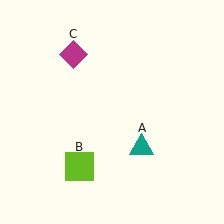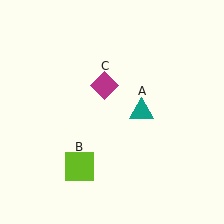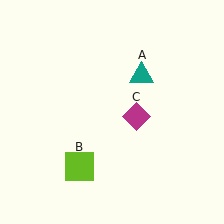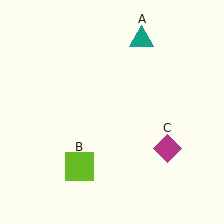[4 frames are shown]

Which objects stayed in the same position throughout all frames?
Lime square (object B) remained stationary.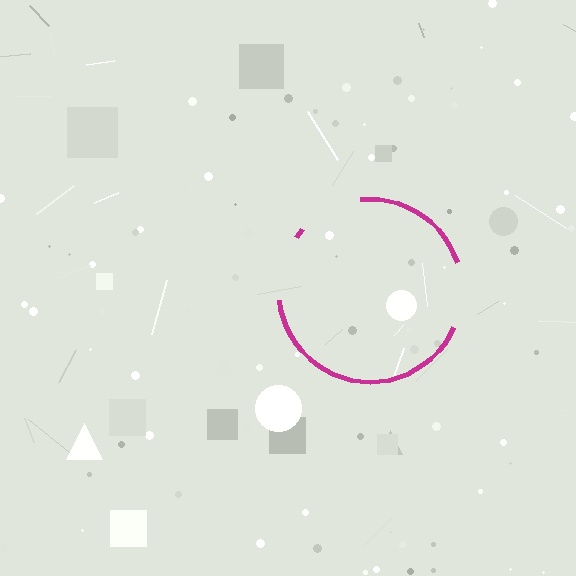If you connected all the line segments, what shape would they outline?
They would outline a circle.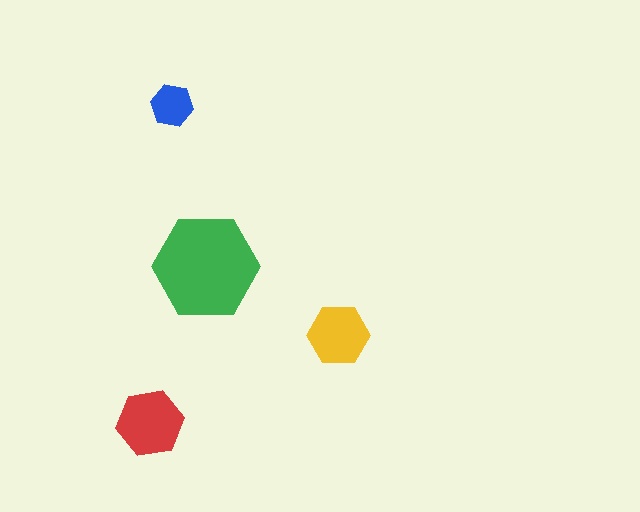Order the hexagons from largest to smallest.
the green one, the red one, the yellow one, the blue one.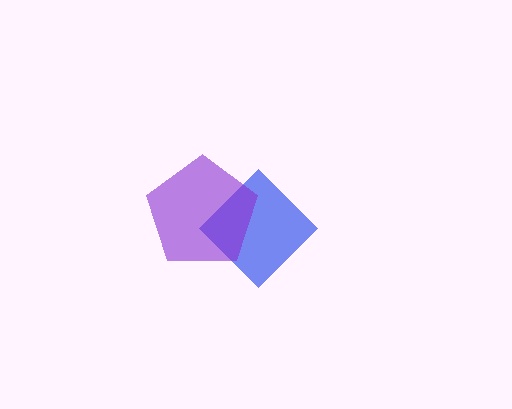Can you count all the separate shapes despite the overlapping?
Yes, there are 2 separate shapes.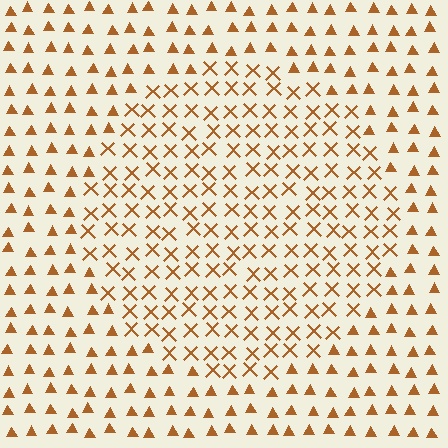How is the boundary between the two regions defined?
The boundary is defined by a change in element shape: X marks inside vs. triangles outside. All elements share the same color and spacing.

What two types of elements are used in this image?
The image uses X marks inside the circle region and triangles outside it.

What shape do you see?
I see a circle.